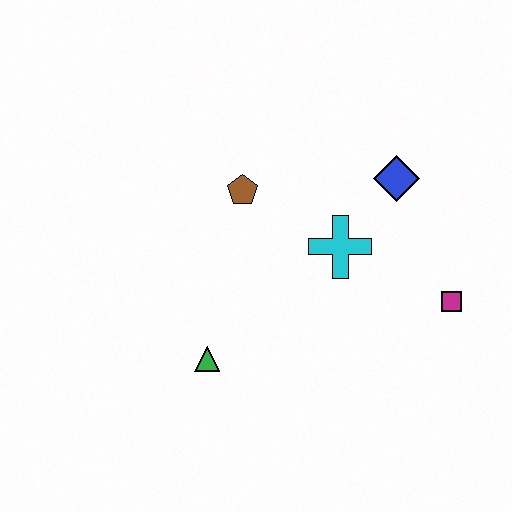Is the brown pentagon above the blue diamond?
No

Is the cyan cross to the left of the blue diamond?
Yes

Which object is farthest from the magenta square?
The green triangle is farthest from the magenta square.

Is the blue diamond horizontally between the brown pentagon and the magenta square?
Yes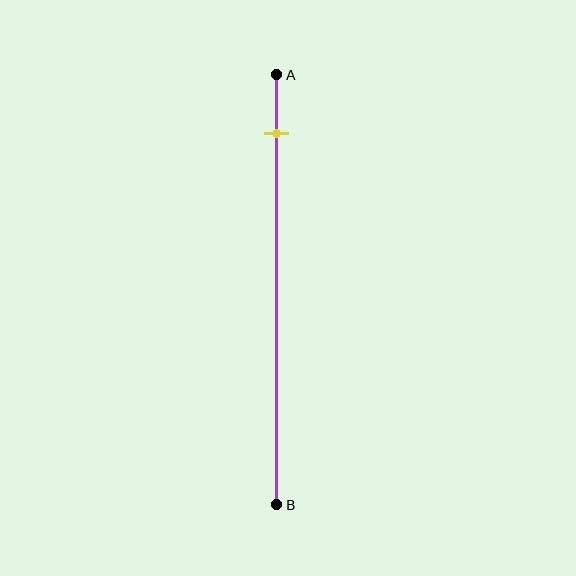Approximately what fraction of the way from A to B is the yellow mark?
The yellow mark is approximately 15% of the way from A to B.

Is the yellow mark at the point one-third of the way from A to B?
No, the mark is at about 15% from A, not at the 33% one-third point.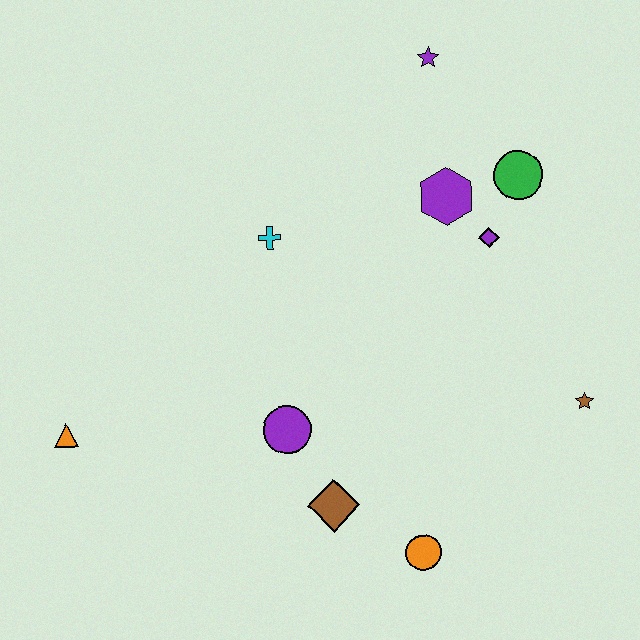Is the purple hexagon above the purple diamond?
Yes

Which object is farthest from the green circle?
The orange triangle is farthest from the green circle.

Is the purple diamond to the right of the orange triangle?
Yes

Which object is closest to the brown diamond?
The purple circle is closest to the brown diamond.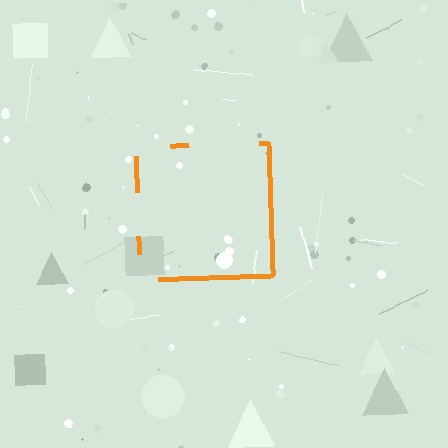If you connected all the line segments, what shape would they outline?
They would outline a square.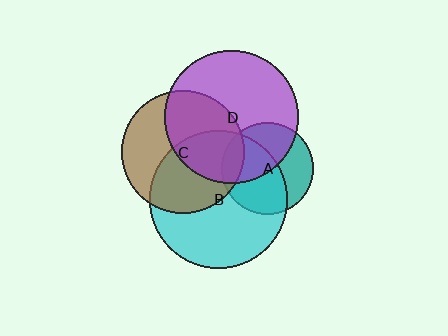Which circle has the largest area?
Circle B (cyan).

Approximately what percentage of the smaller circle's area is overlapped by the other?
Approximately 45%.